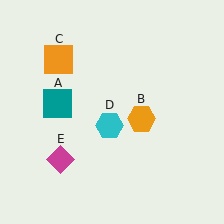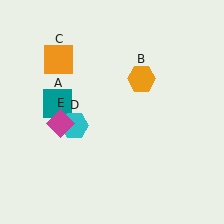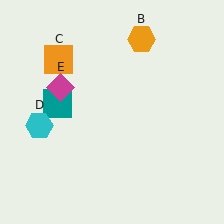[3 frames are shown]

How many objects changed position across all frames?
3 objects changed position: orange hexagon (object B), cyan hexagon (object D), magenta diamond (object E).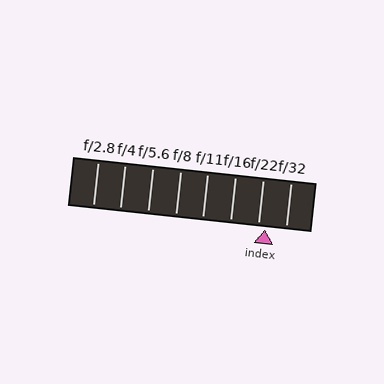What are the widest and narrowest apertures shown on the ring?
The widest aperture shown is f/2.8 and the narrowest is f/32.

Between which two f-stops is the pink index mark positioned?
The index mark is between f/22 and f/32.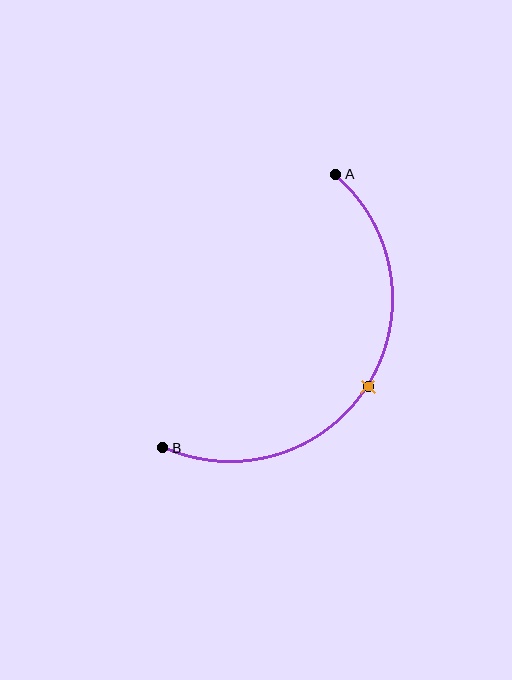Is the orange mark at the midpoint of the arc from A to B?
Yes. The orange mark lies on the arc at equal arc-length from both A and B — it is the arc midpoint.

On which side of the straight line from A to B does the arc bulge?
The arc bulges to the right of the straight line connecting A and B.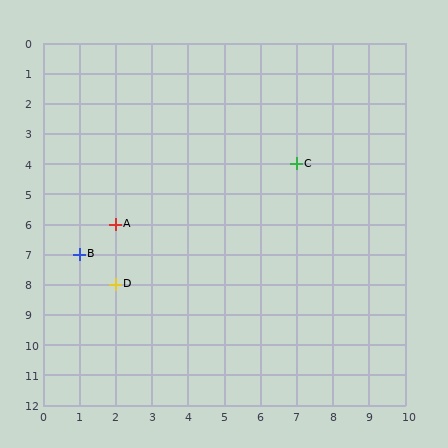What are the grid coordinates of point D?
Point D is at grid coordinates (2, 8).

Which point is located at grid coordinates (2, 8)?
Point D is at (2, 8).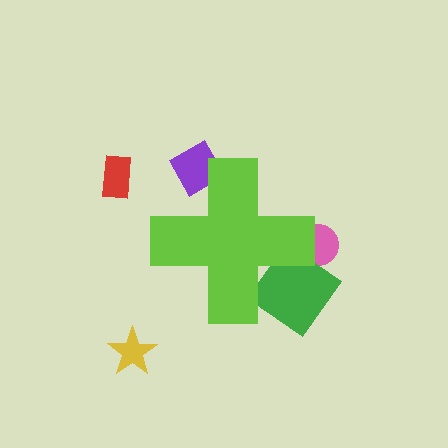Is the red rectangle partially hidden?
No, the red rectangle is fully visible.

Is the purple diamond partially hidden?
Yes, the purple diamond is partially hidden behind the lime cross.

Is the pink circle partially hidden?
Yes, the pink circle is partially hidden behind the lime cross.